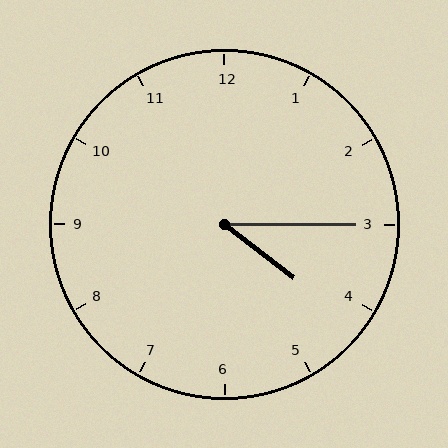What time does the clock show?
4:15.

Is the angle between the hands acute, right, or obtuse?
It is acute.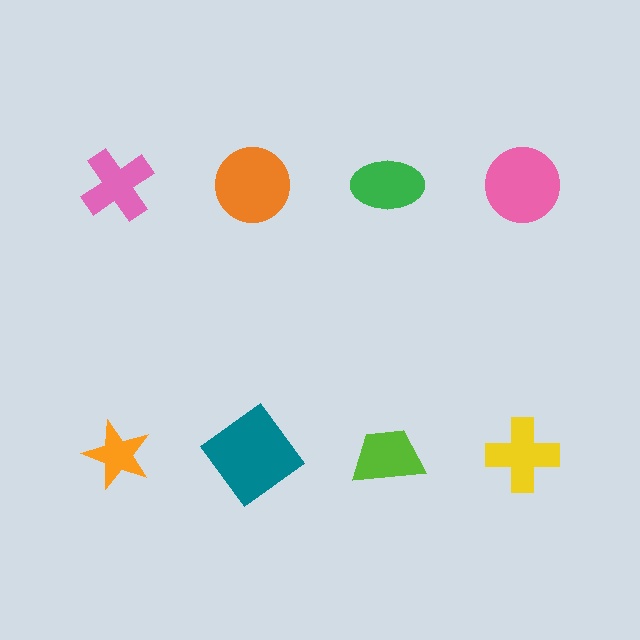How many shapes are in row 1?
4 shapes.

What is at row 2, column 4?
A yellow cross.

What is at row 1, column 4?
A pink circle.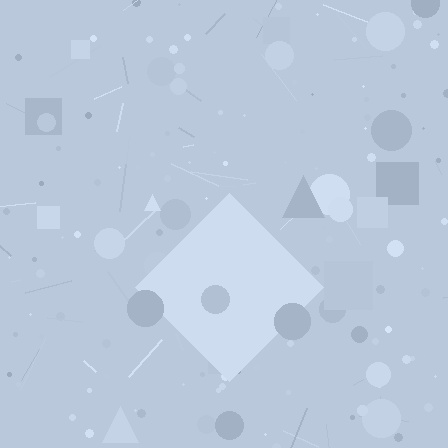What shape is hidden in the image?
A diamond is hidden in the image.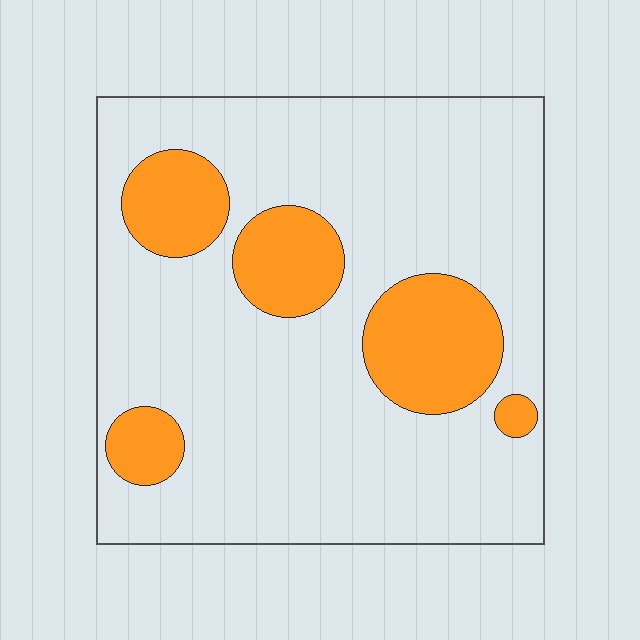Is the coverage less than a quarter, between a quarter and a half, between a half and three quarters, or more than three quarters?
Less than a quarter.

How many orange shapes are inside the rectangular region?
5.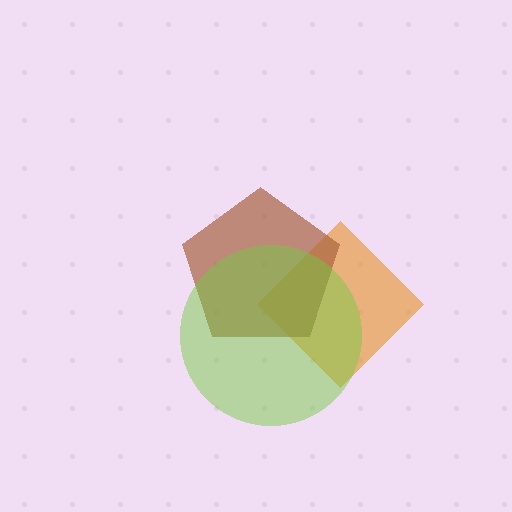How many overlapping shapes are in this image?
There are 3 overlapping shapes in the image.